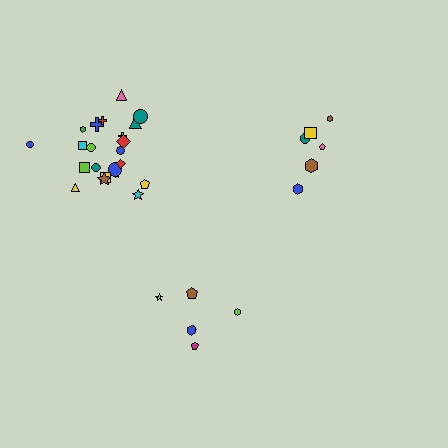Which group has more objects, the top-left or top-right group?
The top-left group.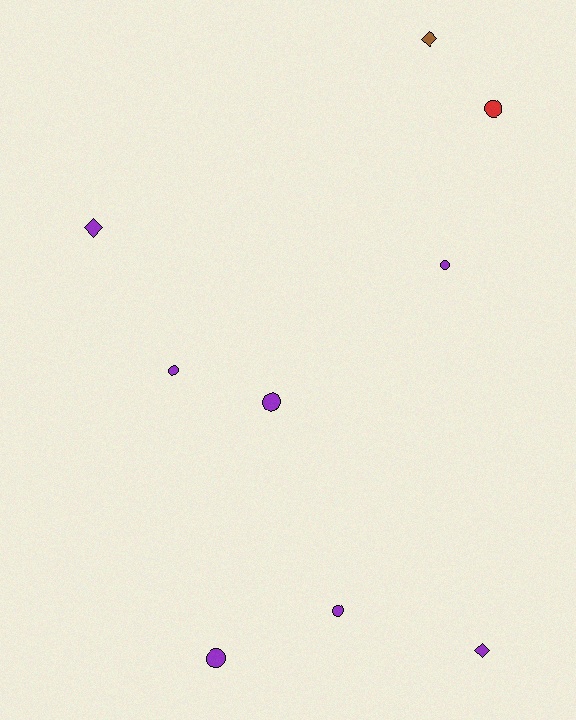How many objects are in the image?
There are 9 objects.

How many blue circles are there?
There are no blue circles.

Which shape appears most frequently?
Circle, with 6 objects.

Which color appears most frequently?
Purple, with 7 objects.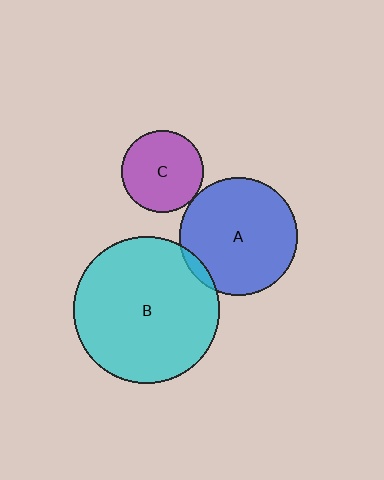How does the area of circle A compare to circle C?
Approximately 2.1 times.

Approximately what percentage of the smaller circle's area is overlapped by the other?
Approximately 5%.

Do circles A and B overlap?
Yes.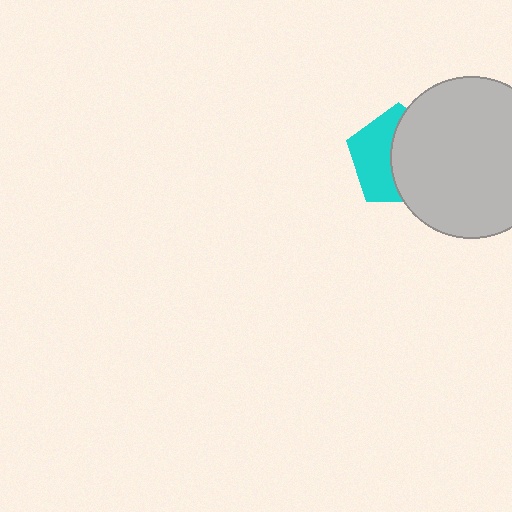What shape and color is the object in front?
The object in front is a light gray circle.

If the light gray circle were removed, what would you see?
You would see the complete cyan pentagon.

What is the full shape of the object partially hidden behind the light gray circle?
The partially hidden object is a cyan pentagon.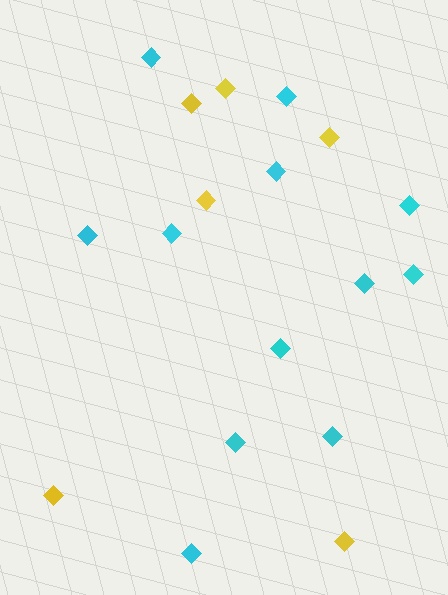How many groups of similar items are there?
There are 2 groups: one group of cyan diamonds (12) and one group of yellow diamonds (6).